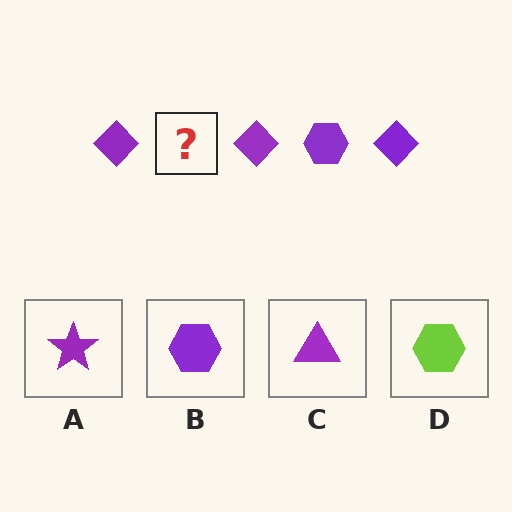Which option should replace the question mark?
Option B.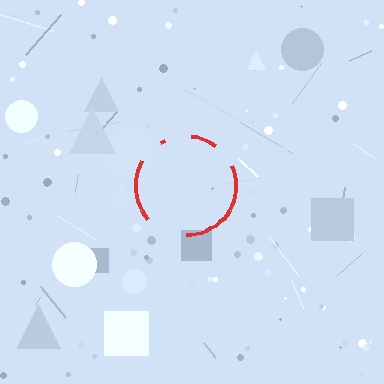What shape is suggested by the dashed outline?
The dashed outline suggests a circle.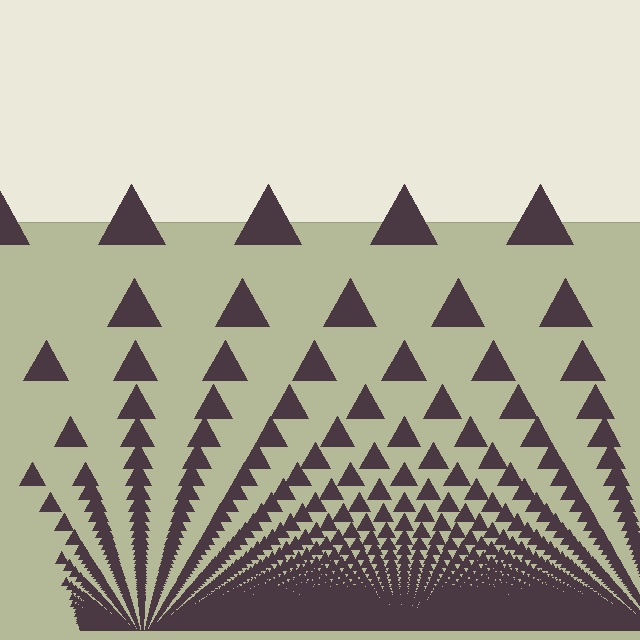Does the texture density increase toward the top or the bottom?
Density increases toward the bottom.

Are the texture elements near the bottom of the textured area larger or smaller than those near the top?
Smaller. The gradient is inverted — elements near the bottom are smaller and denser.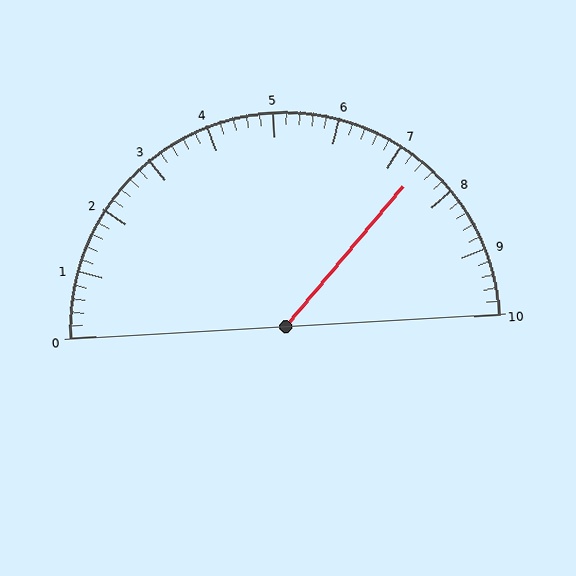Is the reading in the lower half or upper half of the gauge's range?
The reading is in the upper half of the range (0 to 10).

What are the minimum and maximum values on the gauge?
The gauge ranges from 0 to 10.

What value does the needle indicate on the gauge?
The needle indicates approximately 7.4.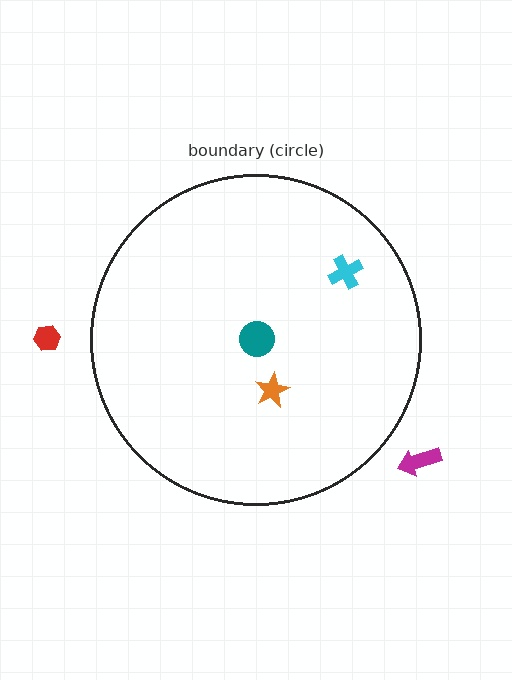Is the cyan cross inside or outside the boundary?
Inside.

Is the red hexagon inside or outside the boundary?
Outside.